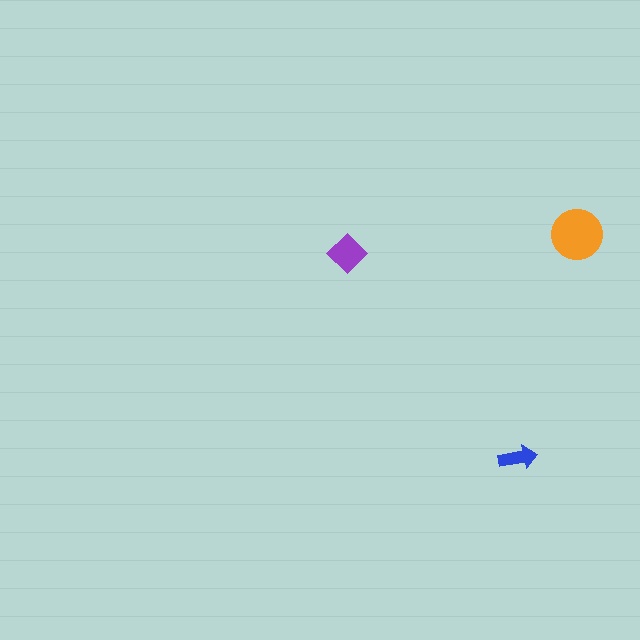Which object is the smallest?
The blue arrow.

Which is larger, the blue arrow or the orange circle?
The orange circle.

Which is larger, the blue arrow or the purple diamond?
The purple diamond.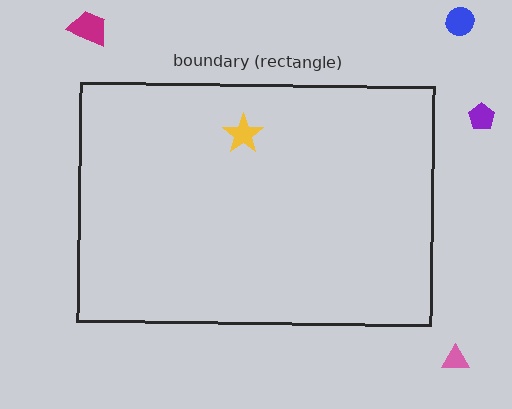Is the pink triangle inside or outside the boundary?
Outside.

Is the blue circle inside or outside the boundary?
Outside.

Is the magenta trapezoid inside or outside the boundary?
Outside.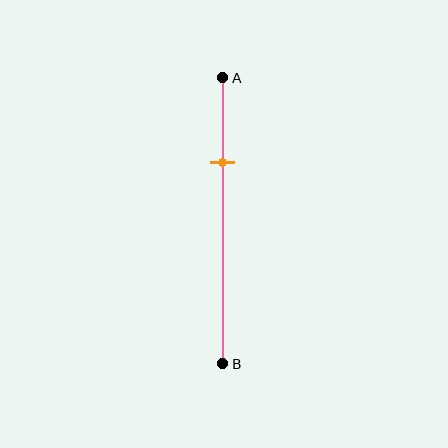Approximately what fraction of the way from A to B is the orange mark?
The orange mark is approximately 30% of the way from A to B.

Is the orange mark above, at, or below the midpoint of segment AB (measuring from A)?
The orange mark is above the midpoint of segment AB.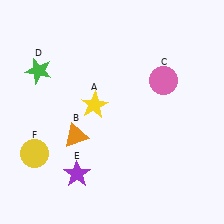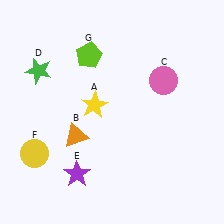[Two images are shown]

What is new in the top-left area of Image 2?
A lime pentagon (G) was added in the top-left area of Image 2.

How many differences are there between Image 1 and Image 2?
There is 1 difference between the two images.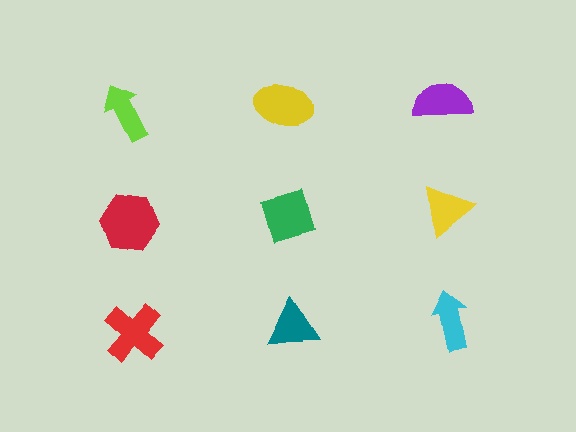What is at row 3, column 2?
A teal triangle.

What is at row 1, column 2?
A yellow ellipse.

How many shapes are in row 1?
3 shapes.